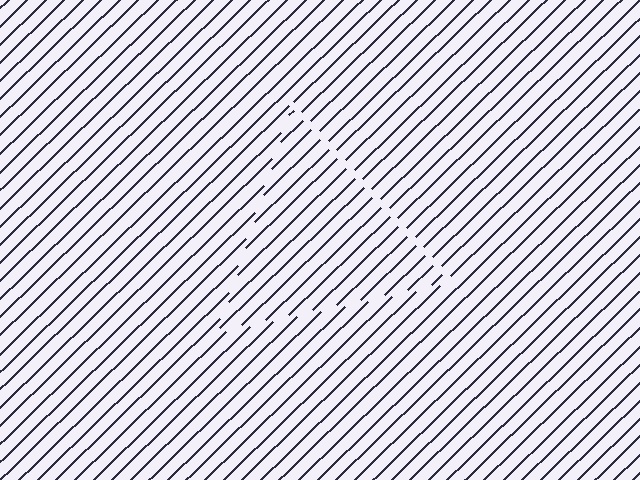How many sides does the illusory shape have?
3 sides — the line-ends trace a triangle.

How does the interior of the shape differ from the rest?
The interior of the shape contains the same grating, shifted by half a period — the contour is defined by the phase discontinuity where line-ends from the inner and outer gratings abut.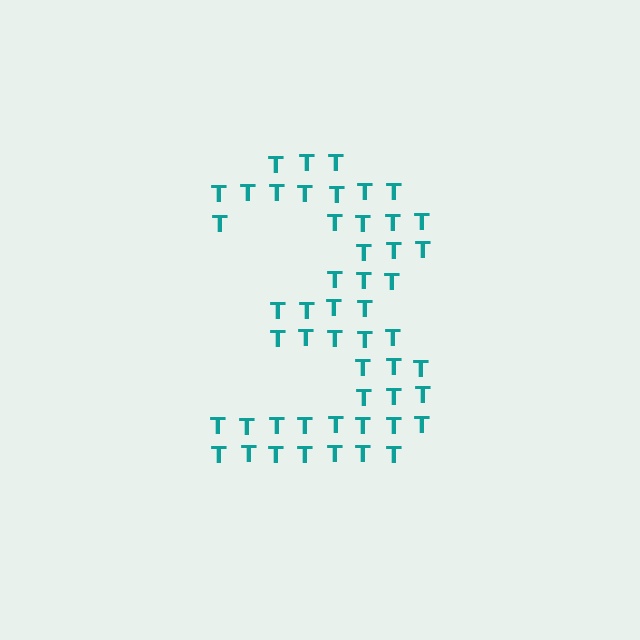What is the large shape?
The large shape is the digit 3.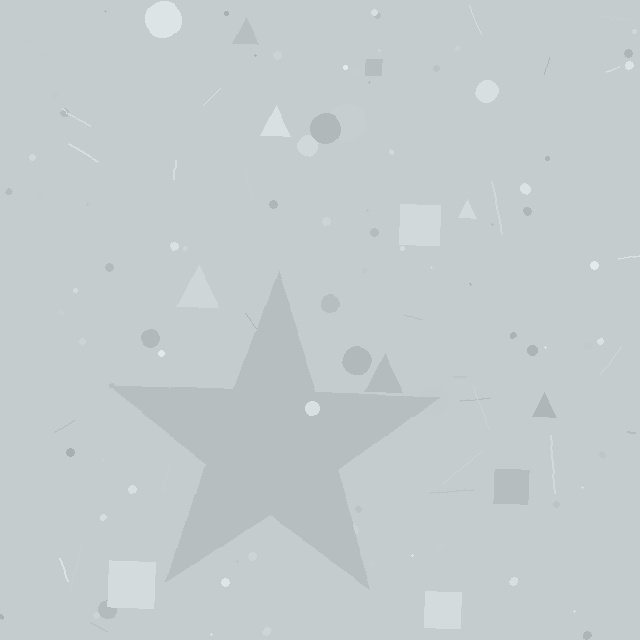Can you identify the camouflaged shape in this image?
The camouflaged shape is a star.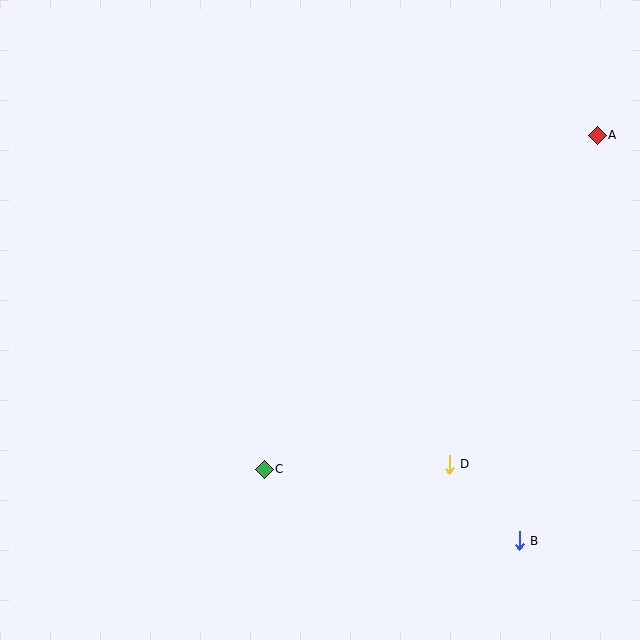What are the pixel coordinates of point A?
Point A is at (597, 135).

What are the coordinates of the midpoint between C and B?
The midpoint between C and B is at (392, 505).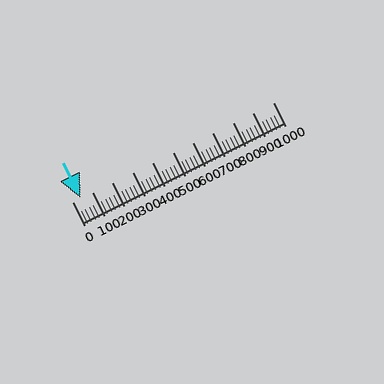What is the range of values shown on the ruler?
The ruler shows values from 0 to 1000.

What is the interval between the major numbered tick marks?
The major tick marks are spaced 100 units apart.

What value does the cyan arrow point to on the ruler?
The cyan arrow points to approximately 43.